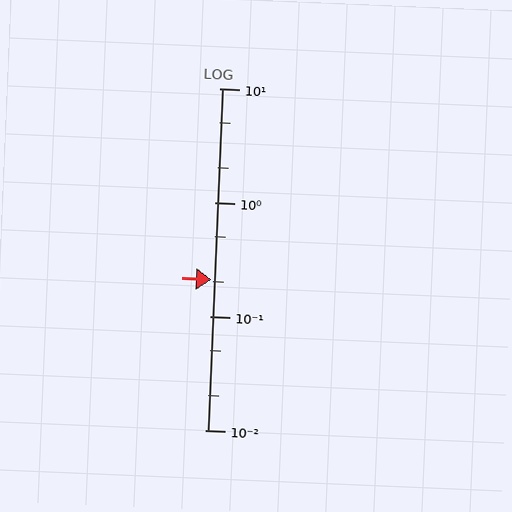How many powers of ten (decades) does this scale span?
The scale spans 3 decades, from 0.01 to 10.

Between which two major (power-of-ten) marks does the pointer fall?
The pointer is between 0.1 and 1.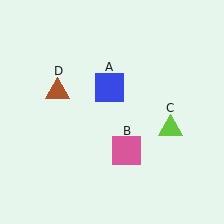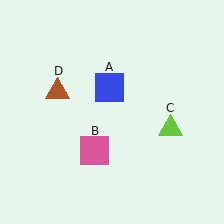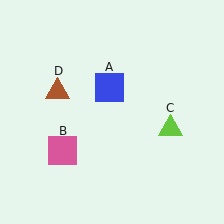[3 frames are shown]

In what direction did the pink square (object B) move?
The pink square (object B) moved left.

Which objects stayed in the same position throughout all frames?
Blue square (object A) and lime triangle (object C) and brown triangle (object D) remained stationary.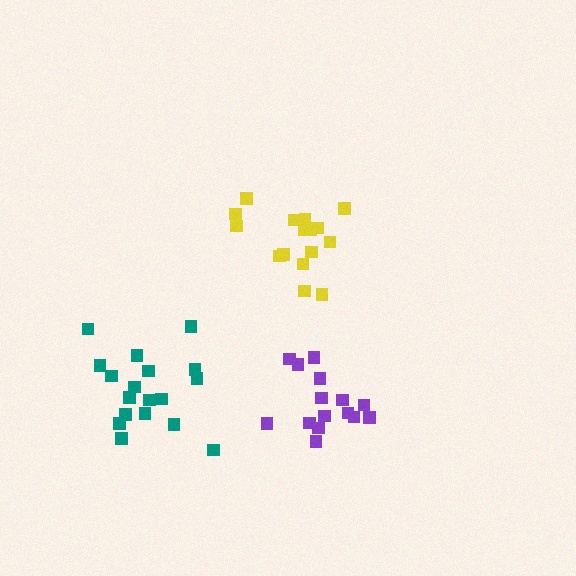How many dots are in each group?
Group 1: 16 dots, Group 2: 15 dots, Group 3: 18 dots (49 total).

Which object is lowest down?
The purple cluster is bottommost.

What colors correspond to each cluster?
The clusters are colored: yellow, purple, teal.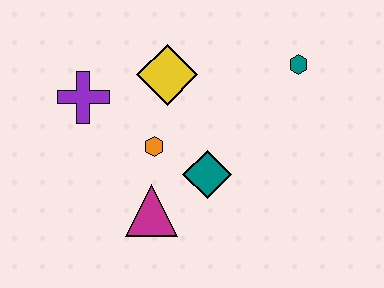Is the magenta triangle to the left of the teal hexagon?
Yes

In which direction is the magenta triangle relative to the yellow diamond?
The magenta triangle is below the yellow diamond.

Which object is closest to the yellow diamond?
The orange hexagon is closest to the yellow diamond.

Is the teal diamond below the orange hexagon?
Yes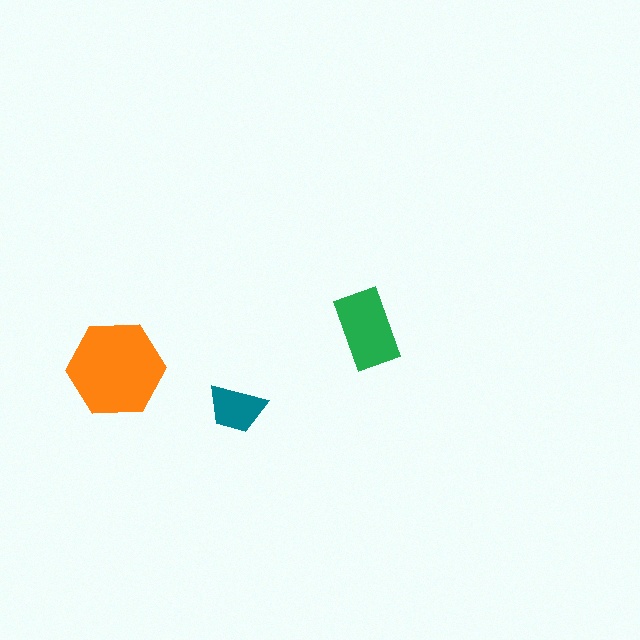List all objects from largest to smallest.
The orange hexagon, the green rectangle, the teal trapezoid.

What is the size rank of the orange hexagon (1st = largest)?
1st.